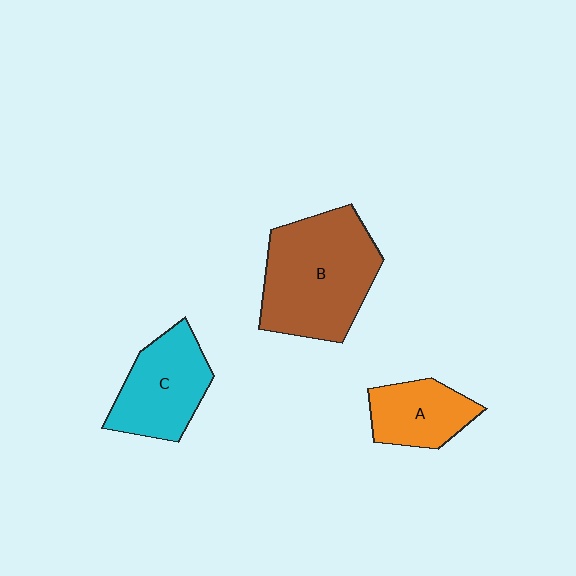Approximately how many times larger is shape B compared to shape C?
Approximately 1.5 times.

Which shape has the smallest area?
Shape A (orange).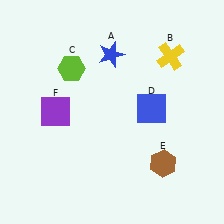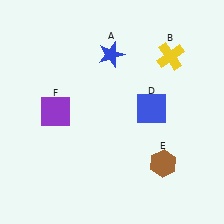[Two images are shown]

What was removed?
The lime hexagon (C) was removed in Image 2.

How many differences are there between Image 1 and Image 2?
There is 1 difference between the two images.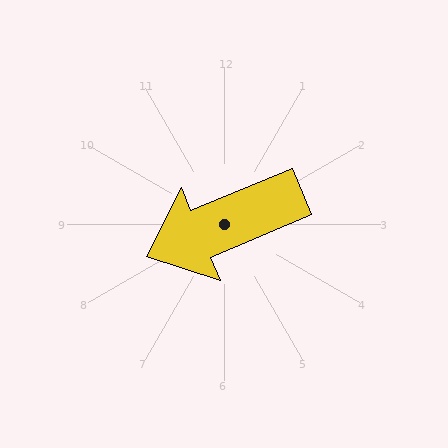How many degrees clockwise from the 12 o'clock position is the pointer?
Approximately 247 degrees.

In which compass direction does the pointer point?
Southwest.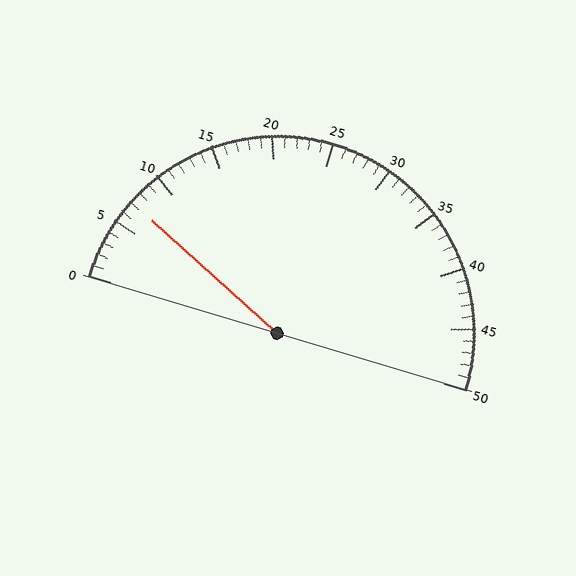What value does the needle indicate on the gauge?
The needle indicates approximately 7.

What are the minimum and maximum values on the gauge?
The gauge ranges from 0 to 50.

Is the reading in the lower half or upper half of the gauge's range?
The reading is in the lower half of the range (0 to 50).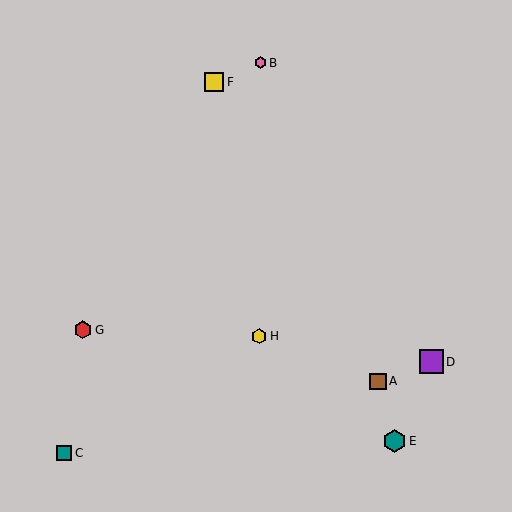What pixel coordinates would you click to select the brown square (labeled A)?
Click at (378, 381) to select the brown square A.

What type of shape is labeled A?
Shape A is a brown square.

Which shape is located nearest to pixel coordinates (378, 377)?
The brown square (labeled A) at (378, 381) is nearest to that location.